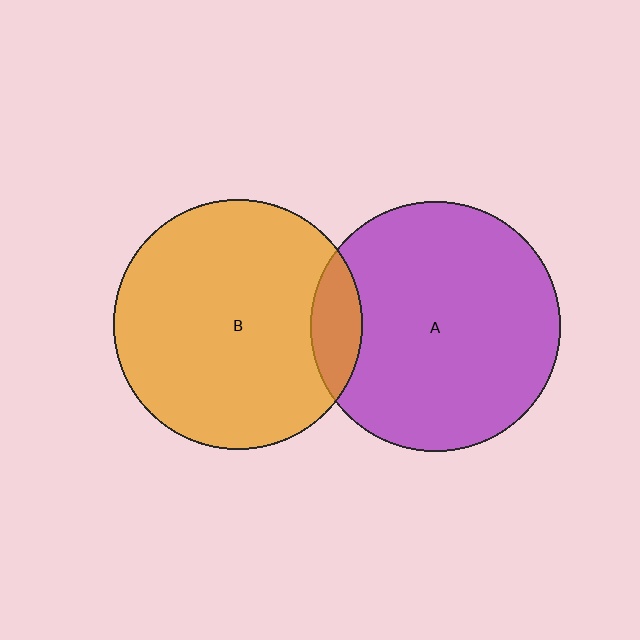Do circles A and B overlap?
Yes.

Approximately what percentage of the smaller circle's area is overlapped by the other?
Approximately 10%.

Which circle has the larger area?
Circle A (purple).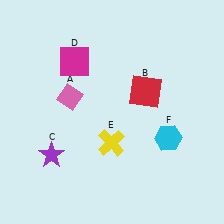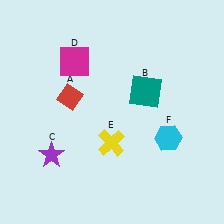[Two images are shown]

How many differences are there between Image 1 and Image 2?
There are 2 differences between the two images.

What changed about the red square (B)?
In Image 1, B is red. In Image 2, it changed to teal.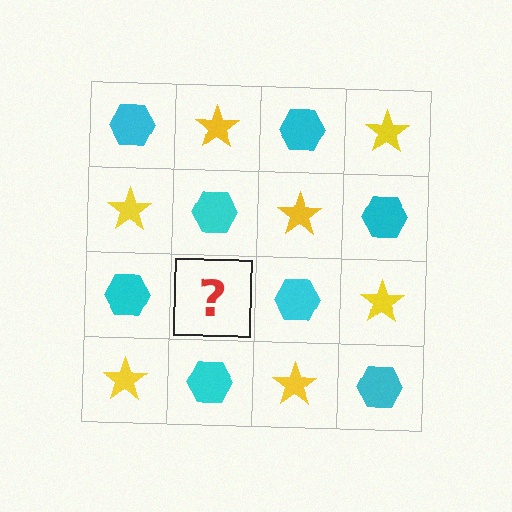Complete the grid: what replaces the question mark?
The question mark should be replaced with a yellow star.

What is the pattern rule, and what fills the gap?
The rule is that it alternates cyan hexagon and yellow star in a checkerboard pattern. The gap should be filled with a yellow star.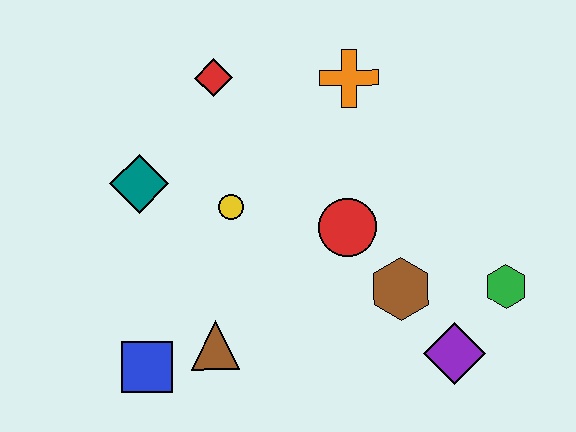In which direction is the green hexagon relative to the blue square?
The green hexagon is to the right of the blue square.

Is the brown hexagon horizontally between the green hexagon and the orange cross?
Yes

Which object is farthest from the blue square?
The green hexagon is farthest from the blue square.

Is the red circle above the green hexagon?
Yes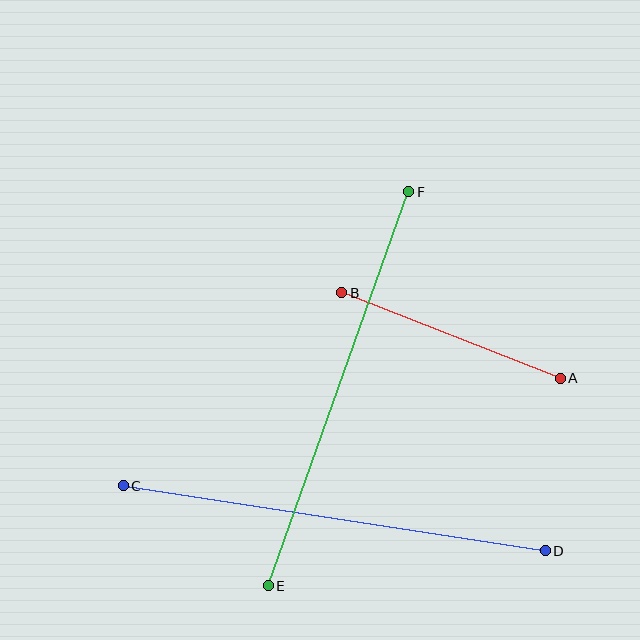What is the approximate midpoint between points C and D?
The midpoint is at approximately (334, 518) pixels.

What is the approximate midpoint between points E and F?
The midpoint is at approximately (338, 389) pixels.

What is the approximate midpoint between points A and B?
The midpoint is at approximately (451, 336) pixels.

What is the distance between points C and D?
The distance is approximately 427 pixels.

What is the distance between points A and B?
The distance is approximately 235 pixels.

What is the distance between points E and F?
The distance is approximately 418 pixels.